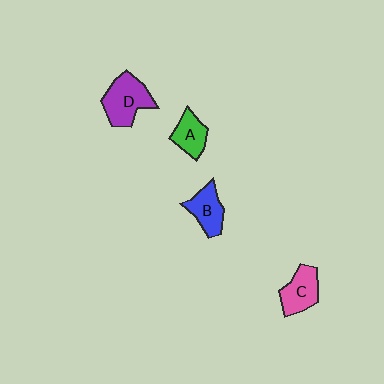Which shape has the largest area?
Shape D (purple).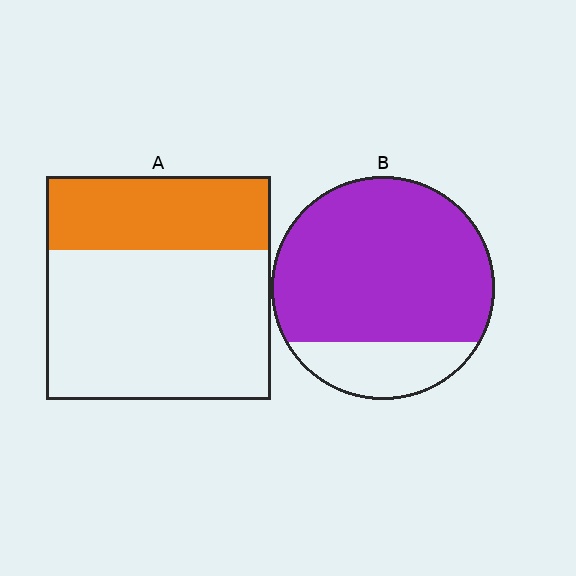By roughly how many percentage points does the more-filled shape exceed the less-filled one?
By roughly 45 percentage points (B over A).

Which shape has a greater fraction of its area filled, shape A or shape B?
Shape B.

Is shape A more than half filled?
No.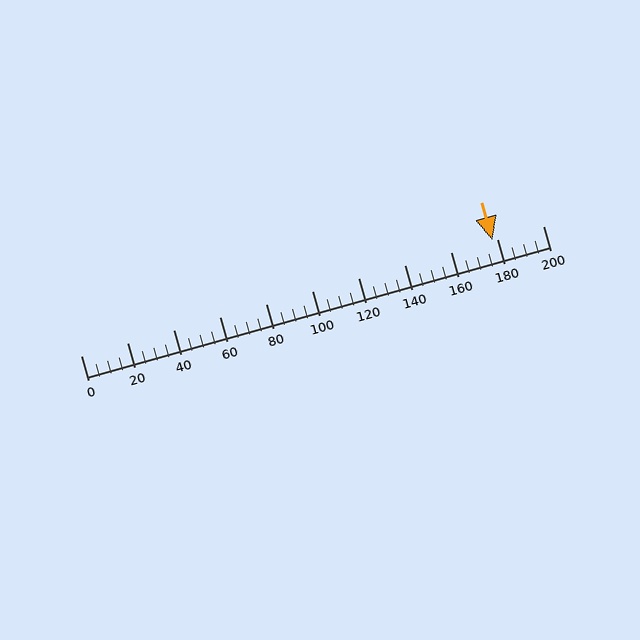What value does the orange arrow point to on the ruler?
The orange arrow points to approximately 178.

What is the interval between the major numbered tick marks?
The major tick marks are spaced 20 units apart.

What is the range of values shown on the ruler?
The ruler shows values from 0 to 200.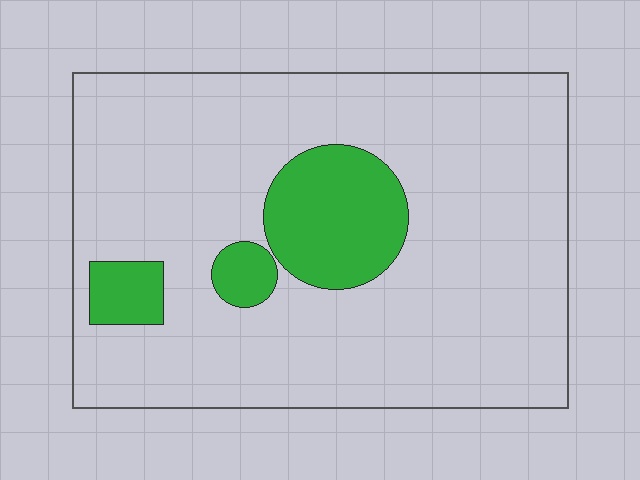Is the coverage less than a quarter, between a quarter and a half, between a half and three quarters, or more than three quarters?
Less than a quarter.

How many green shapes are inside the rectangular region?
3.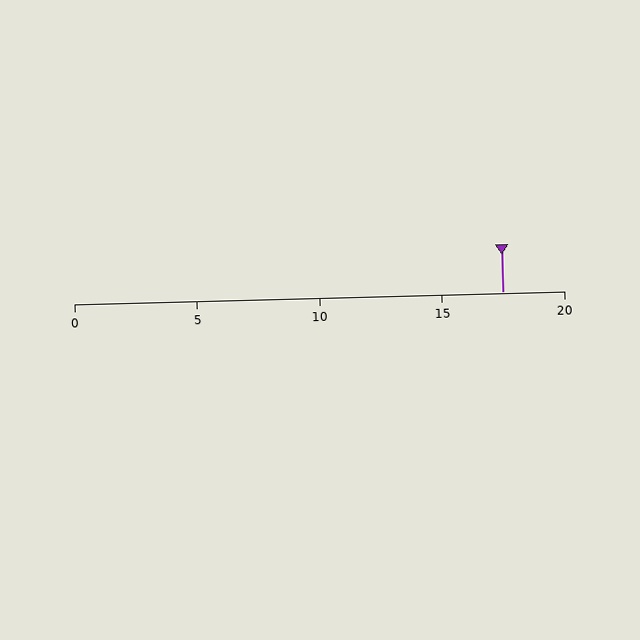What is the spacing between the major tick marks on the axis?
The major ticks are spaced 5 apart.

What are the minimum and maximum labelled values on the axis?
The axis runs from 0 to 20.